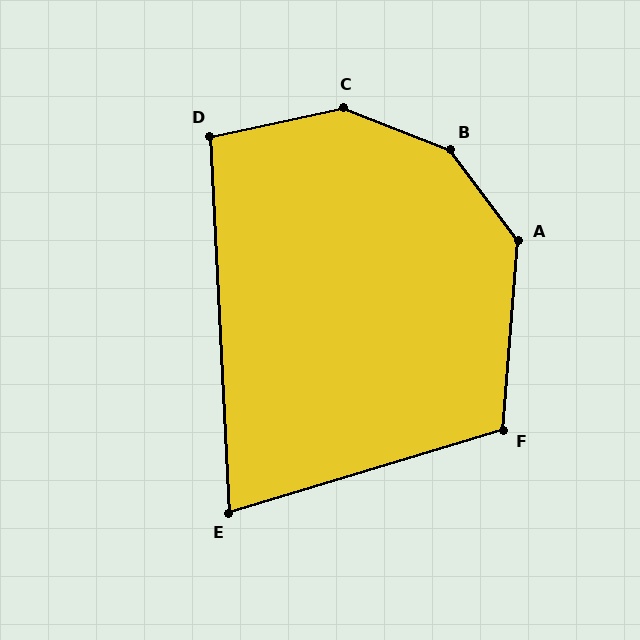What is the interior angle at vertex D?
Approximately 100 degrees (obtuse).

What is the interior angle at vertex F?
Approximately 111 degrees (obtuse).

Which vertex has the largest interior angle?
B, at approximately 149 degrees.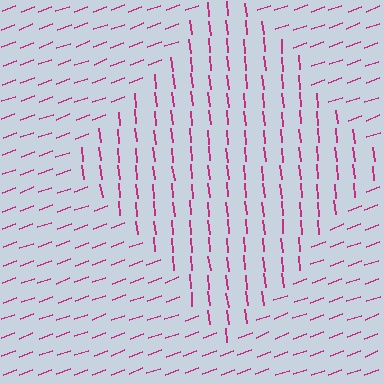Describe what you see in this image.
The image is filled with small magenta line segments. A diamond region in the image has lines oriented differently from the surrounding lines, creating a visible texture boundary.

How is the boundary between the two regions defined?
The boundary is defined purely by a change in line orientation (approximately 76 degrees difference). All lines are the same color and thickness.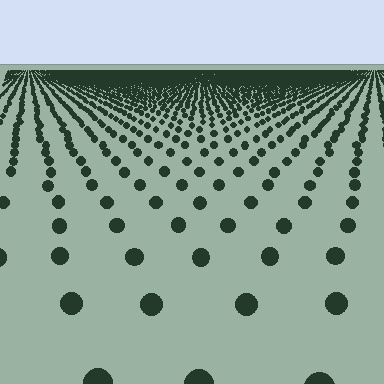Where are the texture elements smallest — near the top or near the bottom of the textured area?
Near the top.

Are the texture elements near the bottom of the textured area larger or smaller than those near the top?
Larger. Near the bottom, elements are closer to the viewer and appear at a bigger on-screen size.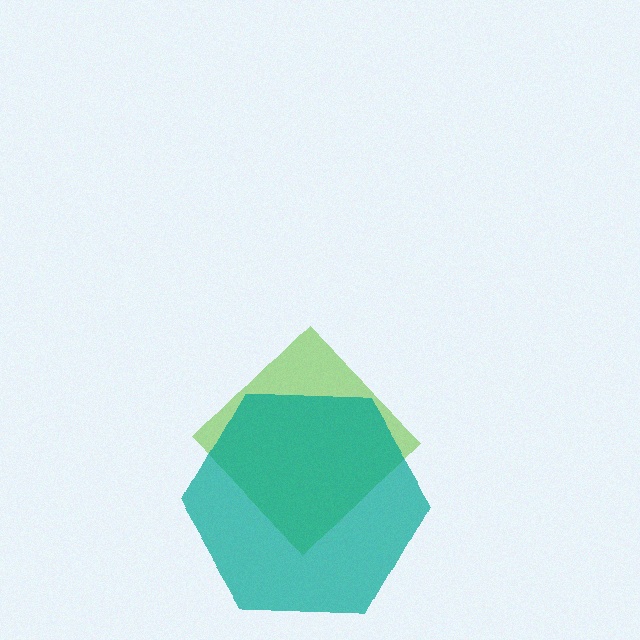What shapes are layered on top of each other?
The layered shapes are: a lime diamond, a teal hexagon.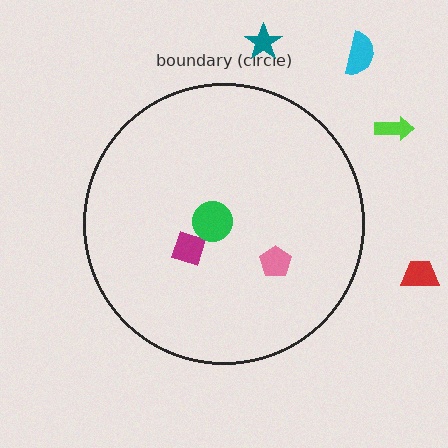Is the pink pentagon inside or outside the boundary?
Inside.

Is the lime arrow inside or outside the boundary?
Outside.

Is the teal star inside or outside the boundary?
Outside.